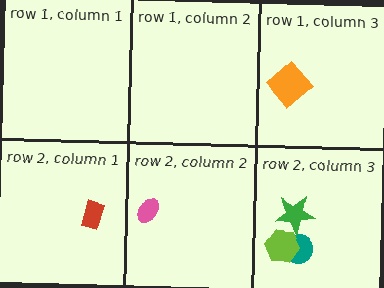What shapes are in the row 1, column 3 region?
The orange diamond.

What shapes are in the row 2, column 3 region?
The teal circle, the lime hexagon, the green star.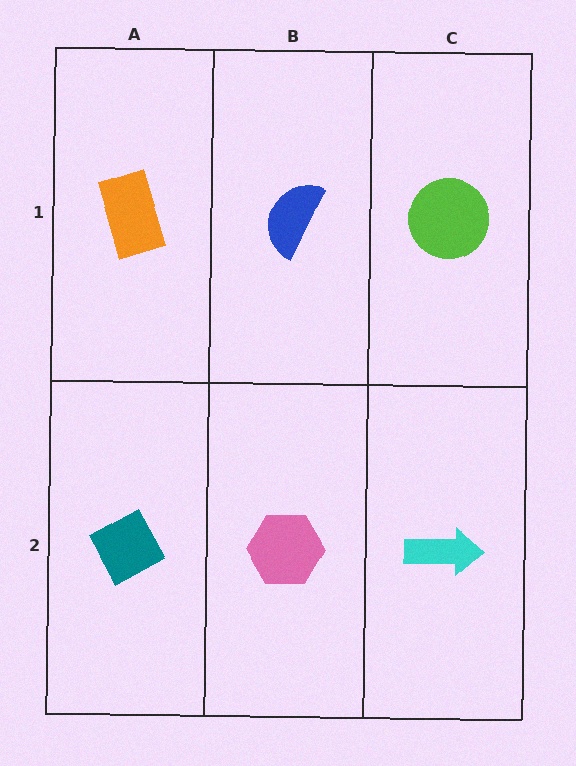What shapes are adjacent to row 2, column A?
An orange rectangle (row 1, column A), a pink hexagon (row 2, column B).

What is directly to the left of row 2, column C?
A pink hexagon.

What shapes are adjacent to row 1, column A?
A teal diamond (row 2, column A), a blue semicircle (row 1, column B).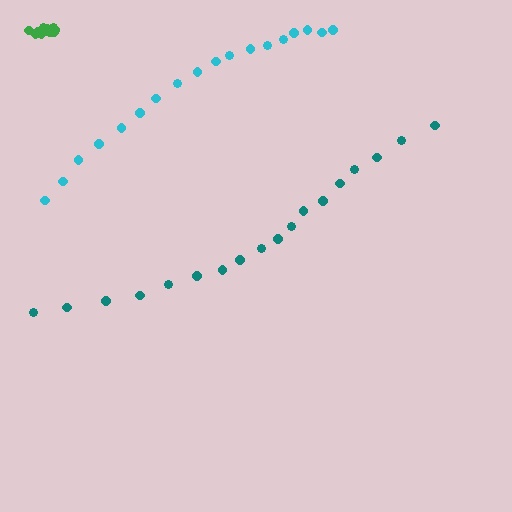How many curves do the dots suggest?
There are 3 distinct paths.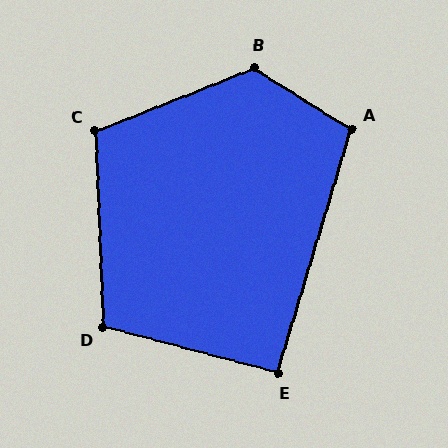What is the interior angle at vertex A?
Approximately 105 degrees (obtuse).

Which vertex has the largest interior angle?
B, at approximately 126 degrees.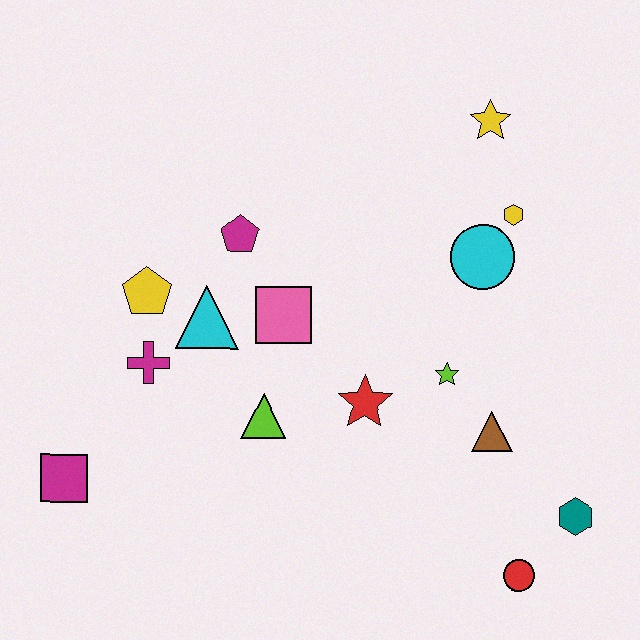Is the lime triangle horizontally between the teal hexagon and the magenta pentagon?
Yes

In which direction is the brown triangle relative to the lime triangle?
The brown triangle is to the right of the lime triangle.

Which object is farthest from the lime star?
The magenta square is farthest from the lime star.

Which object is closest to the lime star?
The brown triangle is closest to the lime star.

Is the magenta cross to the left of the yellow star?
Yes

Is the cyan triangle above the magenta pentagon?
No